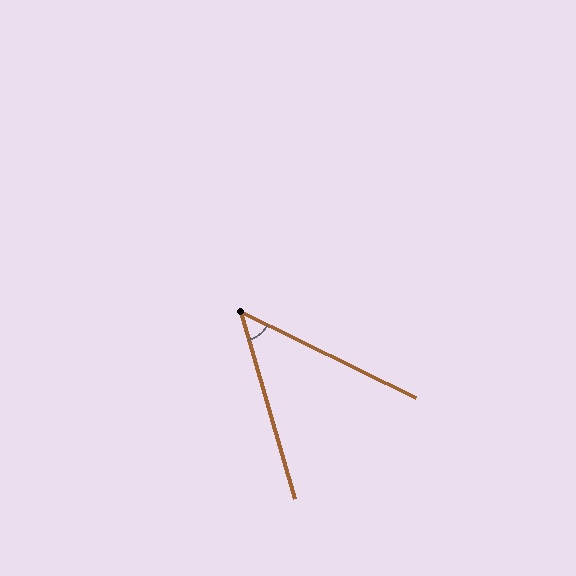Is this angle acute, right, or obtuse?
It is acute.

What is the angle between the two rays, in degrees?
Approximately 48 degrees.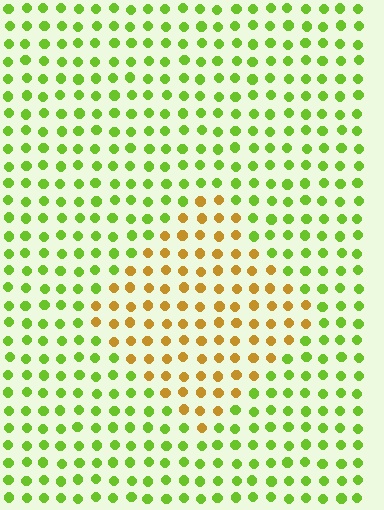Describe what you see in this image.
The image is filled with small lime elements in a uniform arrangement. A diamond-shaped region is visible where the elements are tinted to a slightly different hue, forming a subtle color boundary.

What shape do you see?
I see a diamond.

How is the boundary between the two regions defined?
The boundary is defined purely by a slight shift in hue (about 55 degrees). Spacing, size, and orientation are identical on both sides.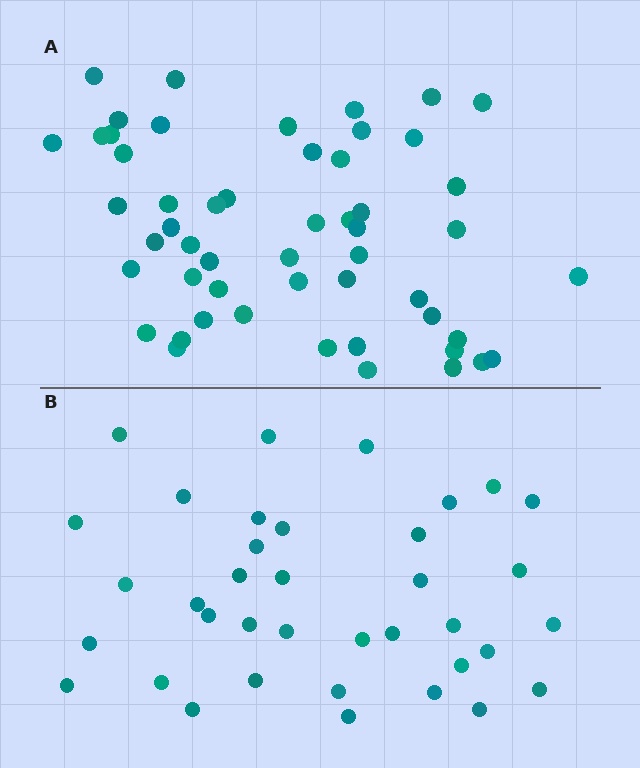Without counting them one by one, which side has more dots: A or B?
Region A (the top region) has more dots.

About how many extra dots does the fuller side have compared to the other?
Region A has approximately 15 more dots than region B.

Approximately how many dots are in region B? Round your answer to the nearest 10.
About 40 dots. (The exact count is 37, which rounds to 40.)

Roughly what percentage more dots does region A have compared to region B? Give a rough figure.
About 45% more.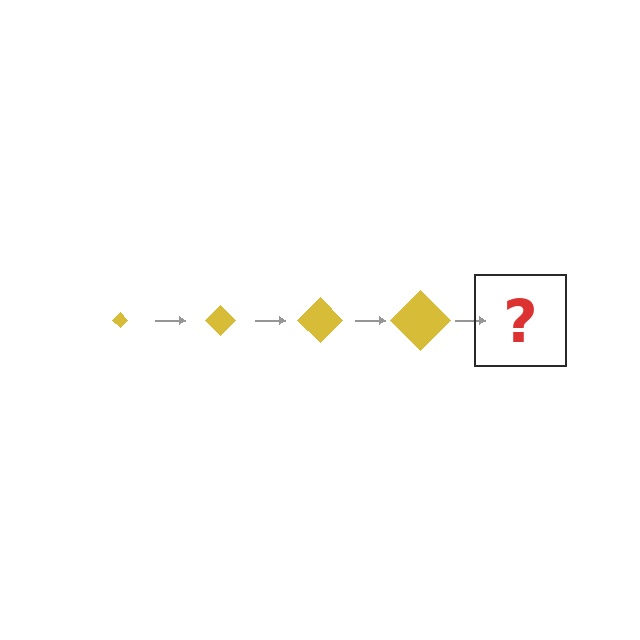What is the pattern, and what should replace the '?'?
The pattern is that the diamond gets progressively larger each step. The '?' should be a yellow diamond, larger than the previous one.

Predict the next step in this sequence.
The next step is a yellow diamond, larger than the previous one.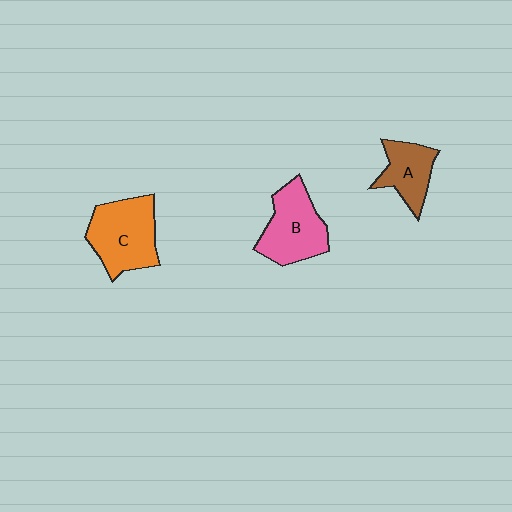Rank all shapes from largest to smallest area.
From largest to smallest: C (orange), B (pink), A (brown).